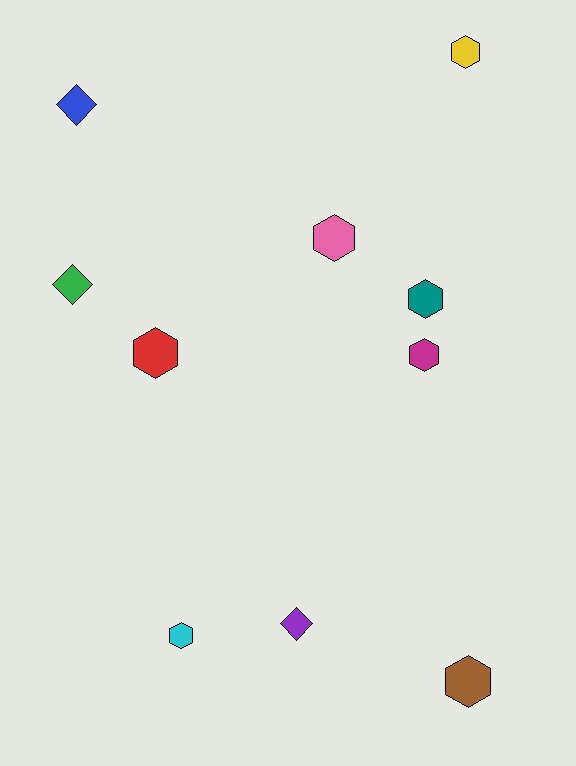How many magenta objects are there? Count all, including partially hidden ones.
There is 1 magenta object.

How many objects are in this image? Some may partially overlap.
There are 10 objects.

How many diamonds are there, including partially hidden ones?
There are 3 diamonds.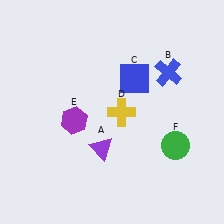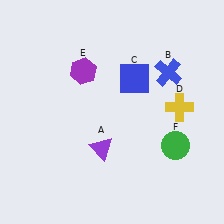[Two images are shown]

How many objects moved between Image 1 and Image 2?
2 objects moved between the two images.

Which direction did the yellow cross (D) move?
The yellow cross (D) moved right.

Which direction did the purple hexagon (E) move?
The purple hexagon (E) moved up.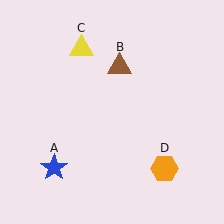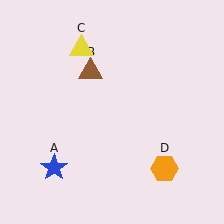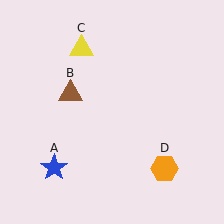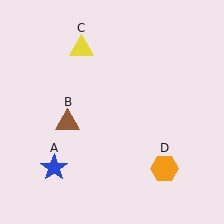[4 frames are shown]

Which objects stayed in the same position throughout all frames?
Blue star (object A) and yellow triangle (object C) and orange hexagon (object D) remained stationary.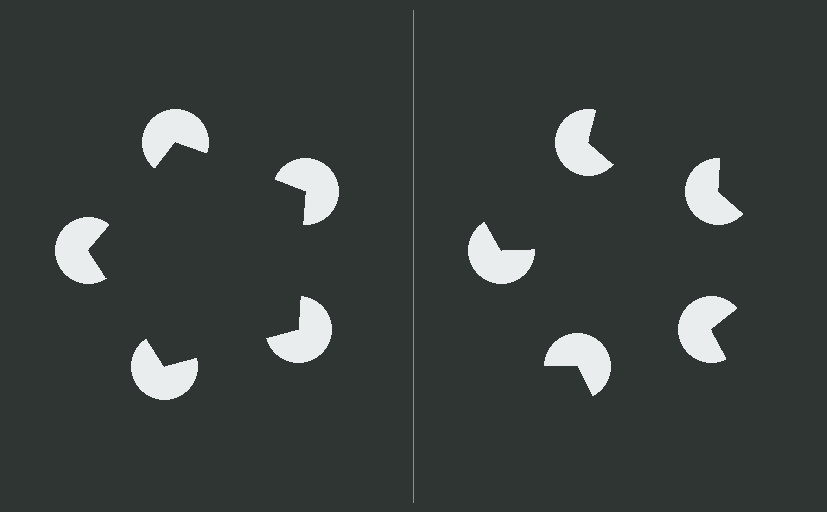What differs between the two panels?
The pac-man discs are positioned identically on both sides; only the wedge orientations differ. On the left they align to a pentagon; on the right they are misaligned.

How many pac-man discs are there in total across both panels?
10 — 5 on each side.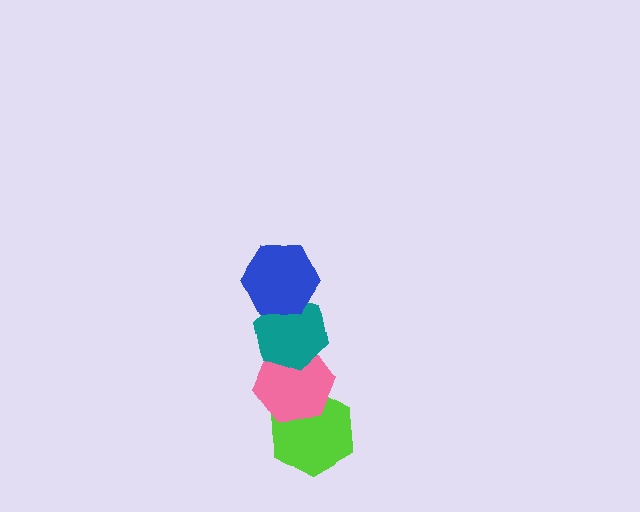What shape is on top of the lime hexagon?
The pink hexagon is on top of the lime hexagon.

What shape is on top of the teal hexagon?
The blue hexagon is on top of the teal hexagon.